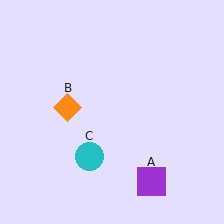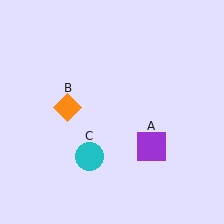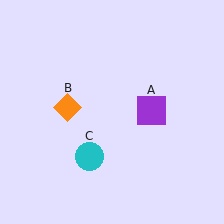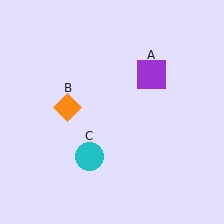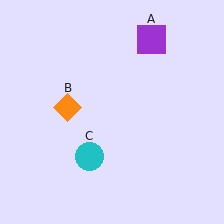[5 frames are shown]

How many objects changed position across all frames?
1 object changed position: purple square (object A).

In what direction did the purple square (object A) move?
The purple square (object A) moved up.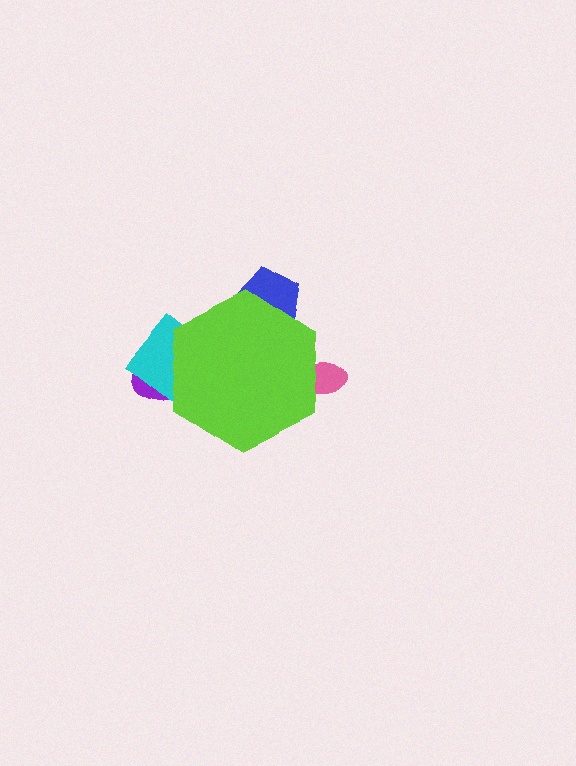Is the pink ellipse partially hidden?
Yes, the pink ellipse is partially hidden behind the lime hexagon.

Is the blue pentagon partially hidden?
Yes, the blue pentagon is partially hidden behind the lime hexagon.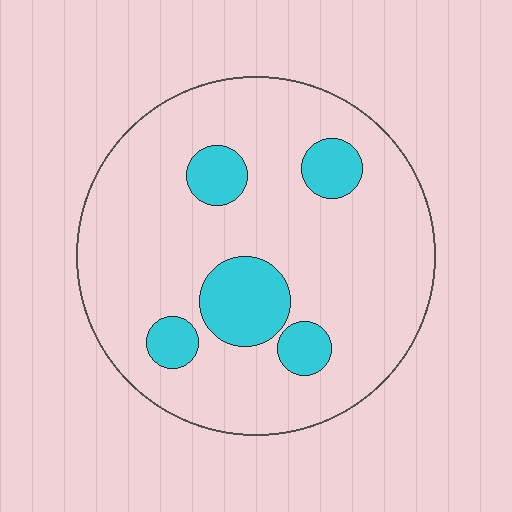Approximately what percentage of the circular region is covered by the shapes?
Approximately 15%.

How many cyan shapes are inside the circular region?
5.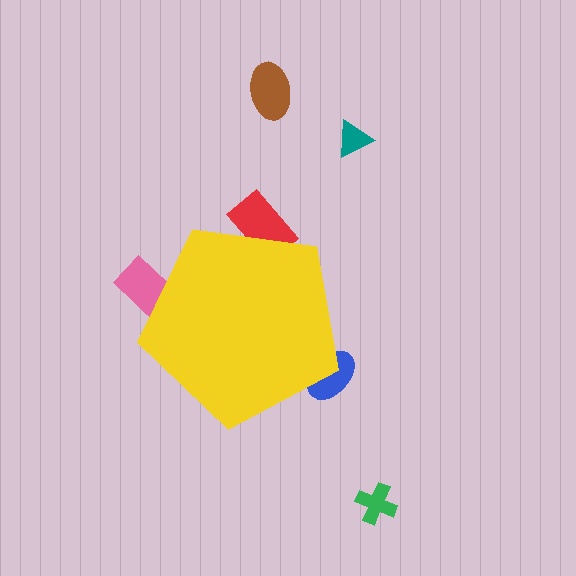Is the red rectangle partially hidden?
Yes, the red rectangle is partially hidden behind the yellow pentagon.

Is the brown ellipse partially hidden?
No, the brown ellipse is fully visible.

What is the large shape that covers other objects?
A yellow pentagon.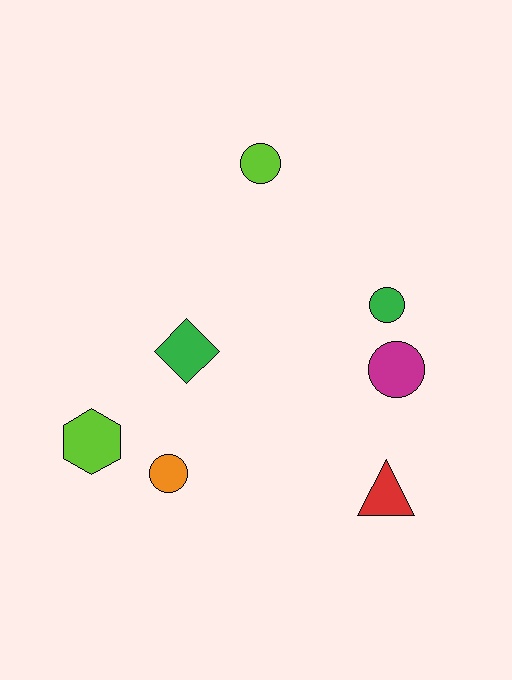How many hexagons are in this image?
There is 1 hexagon.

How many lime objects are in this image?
There are 2 lime objects.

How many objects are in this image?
There are 7 objects.